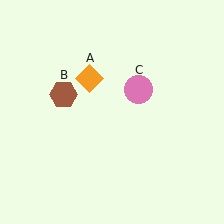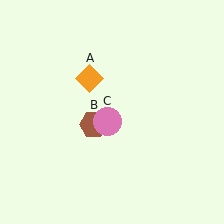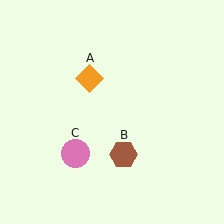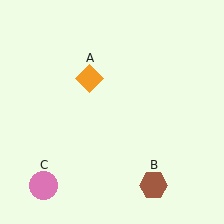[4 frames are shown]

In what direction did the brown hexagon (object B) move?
The brown hexagon (object B) moved down and to the right.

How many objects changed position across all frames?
2 objects changed position: brown hexagon (object B), pink circle (object C).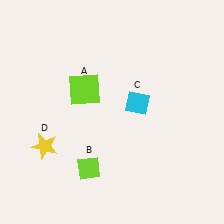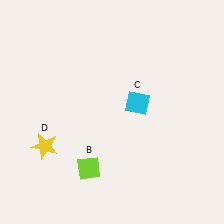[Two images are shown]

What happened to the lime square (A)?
The lime square (A) was removed in Image 2. It was in the top-left area of Image 1.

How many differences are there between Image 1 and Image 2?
There is 1 difference between the two images.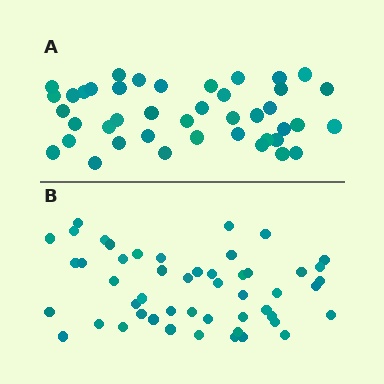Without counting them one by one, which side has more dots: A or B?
Region B (the bottom region) has more dots.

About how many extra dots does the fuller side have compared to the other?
Region B has roughly 8 or so more dots than region A.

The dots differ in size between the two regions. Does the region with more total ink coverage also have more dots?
No. Region A has more total ink coverage because its dots are larger, but region B actually contains more individual dots. Total area can be misleading — the number of items is what matters here.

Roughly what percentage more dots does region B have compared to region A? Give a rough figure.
About 20% more.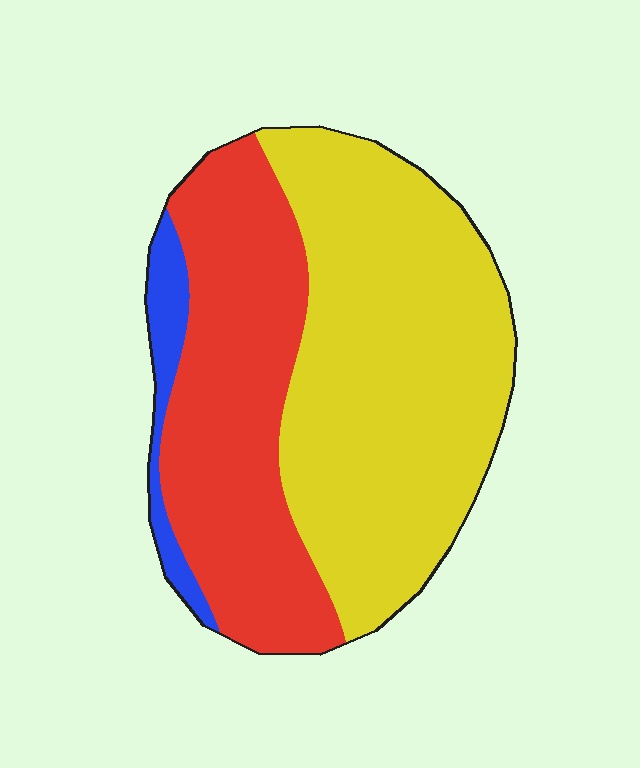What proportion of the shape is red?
Red covers around 40% of the shape.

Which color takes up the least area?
Blue, at roughly 5%.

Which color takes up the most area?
Yellow, at roughly 55%.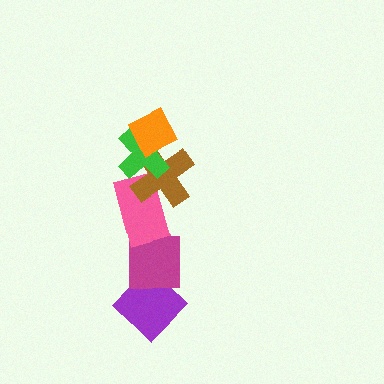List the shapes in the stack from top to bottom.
From top to bottom: the orange diamond, the green cross, the brown cross, the pink rectangle, the magenta square, the purple diamond.